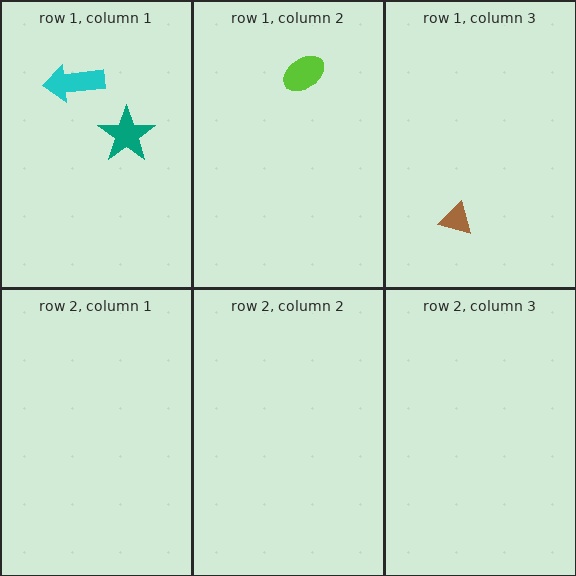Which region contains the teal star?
The row 1, column 1 region.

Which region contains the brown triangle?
The row 1, column 3 region.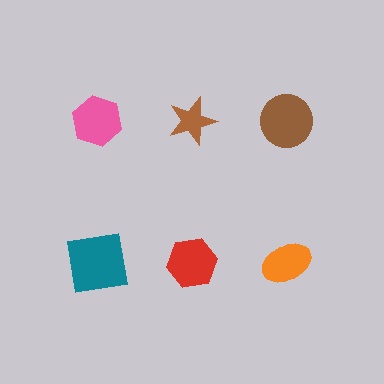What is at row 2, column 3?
An orange ellipse.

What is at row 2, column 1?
A teal square.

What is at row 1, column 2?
A brown star.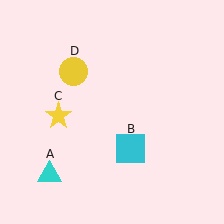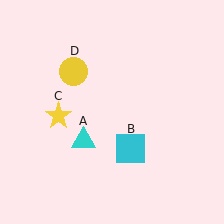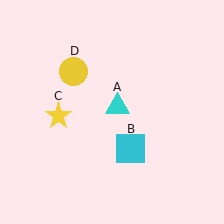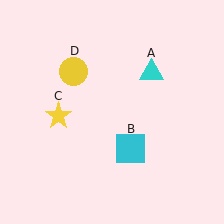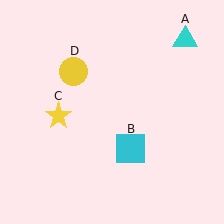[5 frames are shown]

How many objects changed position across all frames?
1 object changed position: cyan triangle (object A).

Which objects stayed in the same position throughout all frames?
Cyan square (object B) and yellow star (object C) and yellow circle (object D) remained stationary.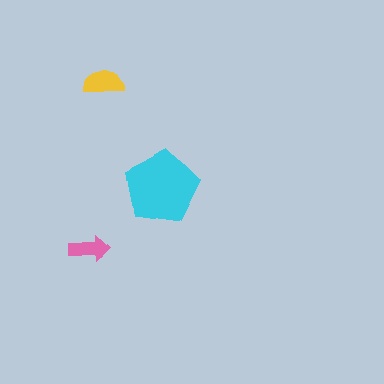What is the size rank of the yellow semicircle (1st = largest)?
2nd.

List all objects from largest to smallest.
The cyan pentagon, the yellow semicircle, the pink arrow.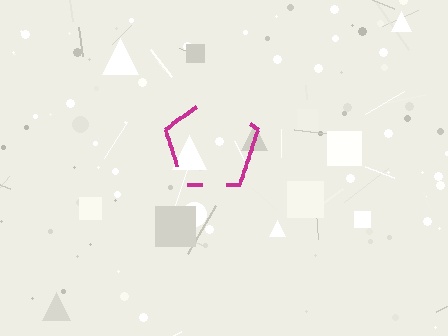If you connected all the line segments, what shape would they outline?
They would outline a pentagon.